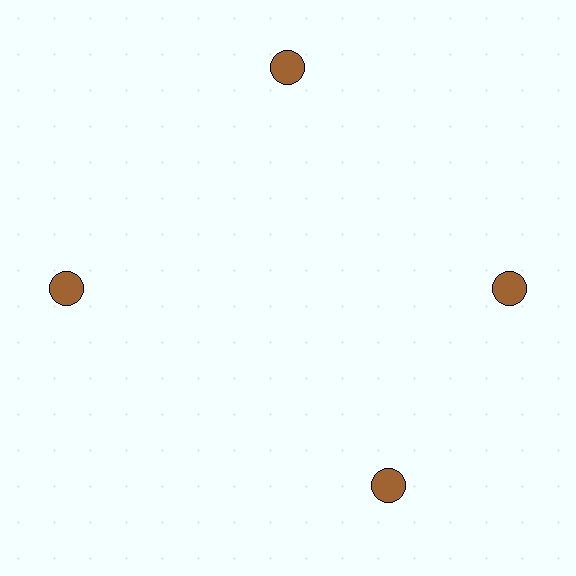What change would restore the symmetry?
The symmetry would be restored by rotating it back into even spacing with its neighbors so that all 4 circles sit at equal angles and equal distance from the center.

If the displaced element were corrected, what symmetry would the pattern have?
It would have 4-fold rotational symmetry — the pattern would map onto itself every 90 degrees.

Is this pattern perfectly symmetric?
No. The 4 brown circles are arranged in a ring, but one element near the 6 o'clock position is rotated out of alignment along the ring, breaking the 4-fold rotational symmetry.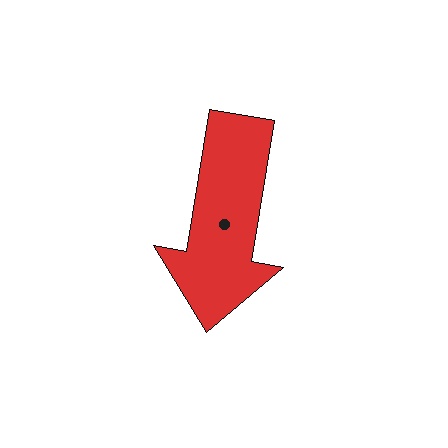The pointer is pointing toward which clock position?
Roughly 6 o'clock.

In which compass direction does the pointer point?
South.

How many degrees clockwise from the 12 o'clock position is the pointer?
Approximately 189 degrees.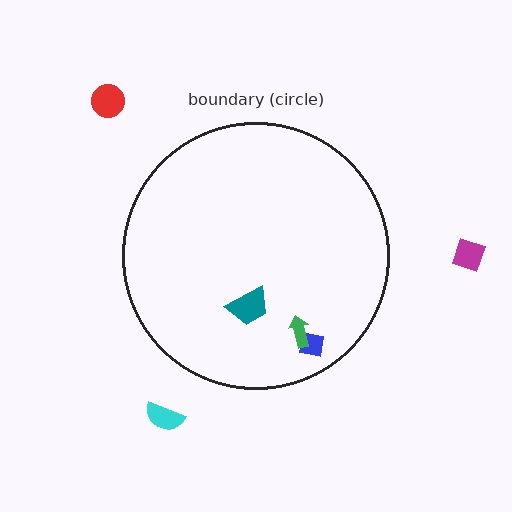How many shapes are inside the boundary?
3 inside, 3 outside.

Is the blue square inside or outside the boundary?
Inside.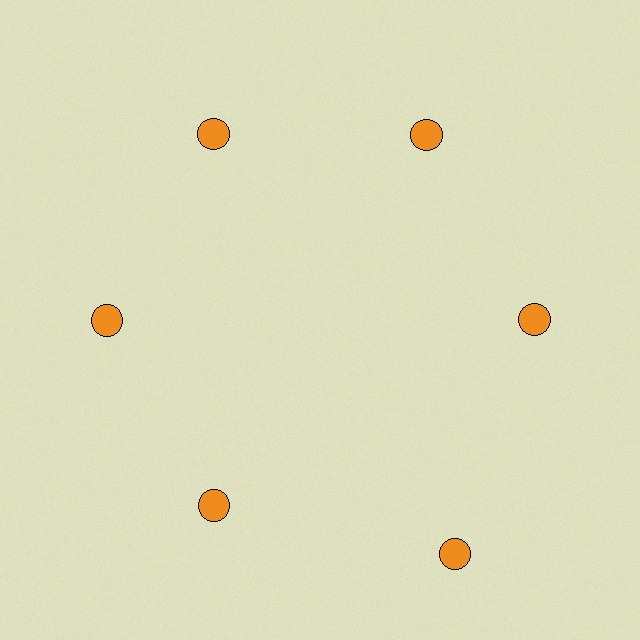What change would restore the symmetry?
The symmetry would be restored by moving it inward, back onto the ring so that all 6 circles sit at equal angles and equal distance from the center.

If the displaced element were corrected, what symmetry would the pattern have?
It would have 6-fold rotational symmetry — the pattern would map onto itself every 60 degrees.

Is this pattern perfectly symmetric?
No. The 6 orange circles are arranged in a ring, but one element near the 5 o'clock position is pushed outward from the center, breaking the 6-fold rotational symmetry.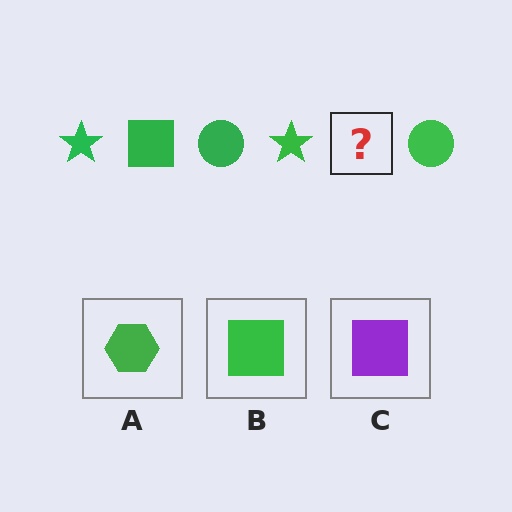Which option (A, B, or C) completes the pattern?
B.